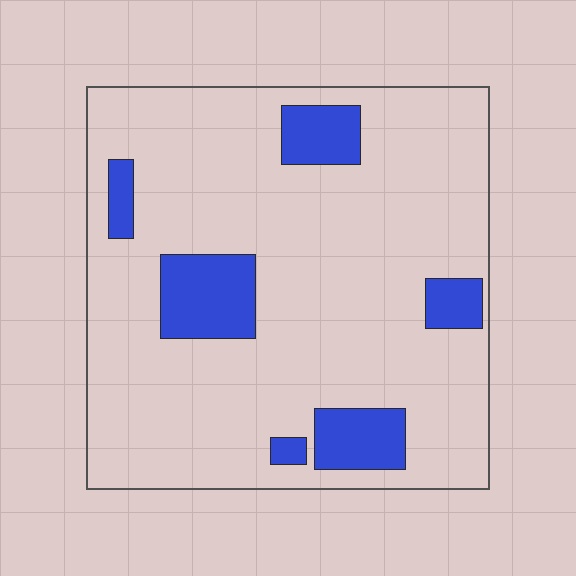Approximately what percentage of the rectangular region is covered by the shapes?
Approximately 15%.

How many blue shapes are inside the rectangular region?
6.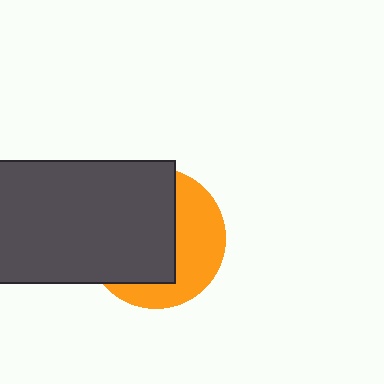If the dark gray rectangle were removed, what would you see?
You would see the complete orange circle.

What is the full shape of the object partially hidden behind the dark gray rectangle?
The partially hidden object is an orange circle.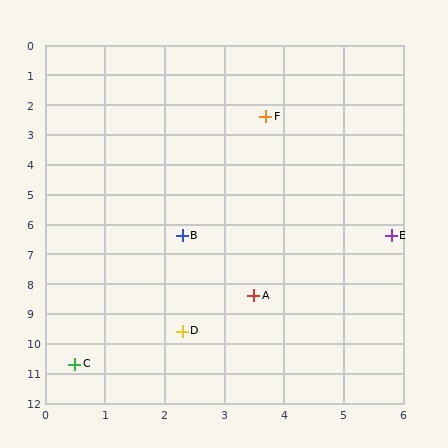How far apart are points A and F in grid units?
Points A and F are about 6.0 grid units apart.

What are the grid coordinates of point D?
Point D is at approximately (2.3, 9.6).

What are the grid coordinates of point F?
Point F is at approximately (3.7, 2.4).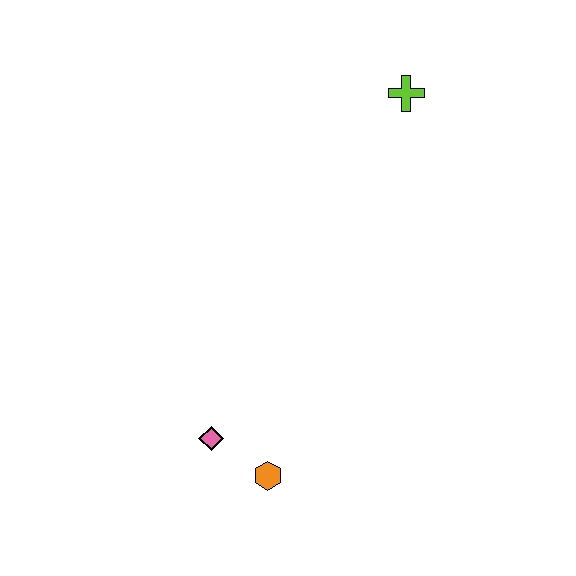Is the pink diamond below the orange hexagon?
No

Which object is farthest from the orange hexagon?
The lime cross is farthest from the orange hexagon.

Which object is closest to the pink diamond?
The orange hexagon is closest to the pink diamond.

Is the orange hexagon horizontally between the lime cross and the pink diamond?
Yes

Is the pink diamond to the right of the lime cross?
No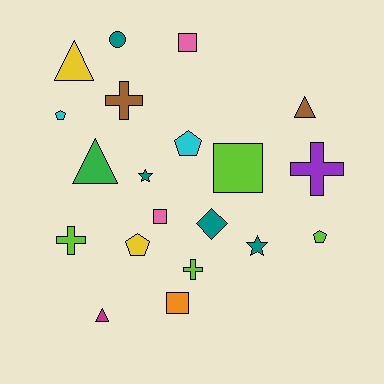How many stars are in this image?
There are 2 stars.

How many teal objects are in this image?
There are 4 teal objects.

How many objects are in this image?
There are 20 objects.